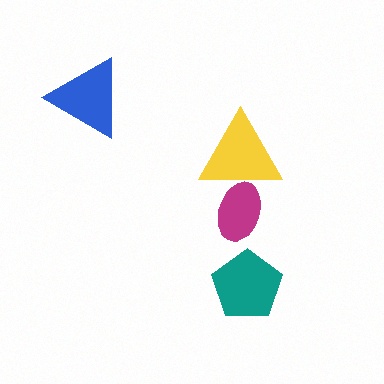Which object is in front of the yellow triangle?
The magenta ellipse is in front of the yellow triangle.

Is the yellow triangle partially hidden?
Yes, it is partially covered by another shape.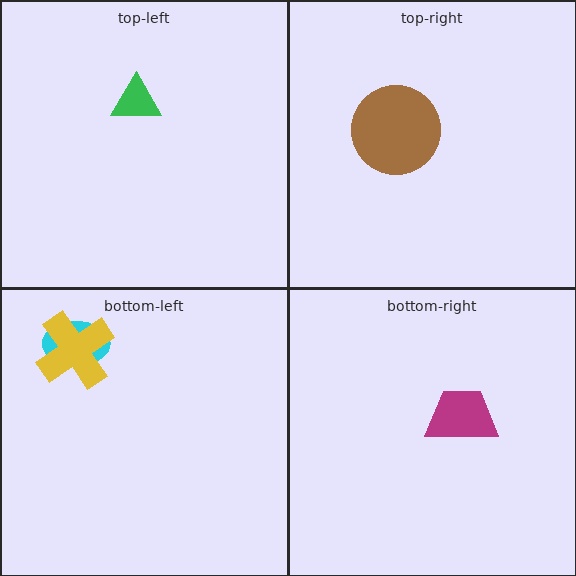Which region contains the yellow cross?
The bottom-left region.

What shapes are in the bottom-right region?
The magenta trapezoid.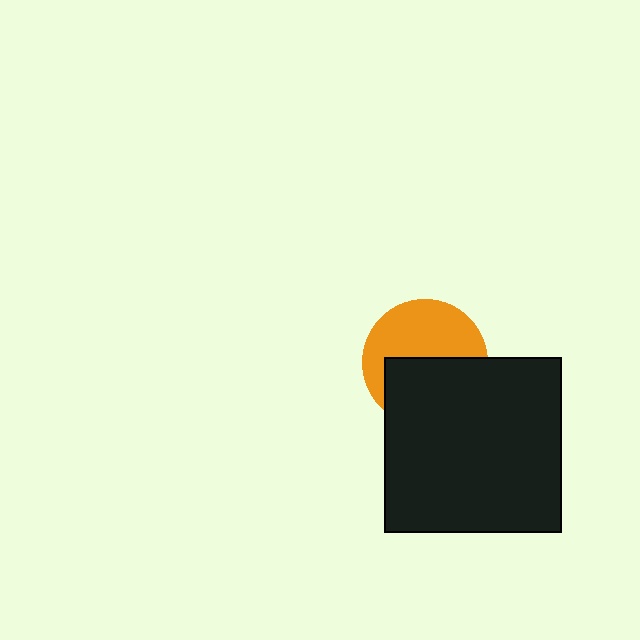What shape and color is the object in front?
The object in front is a black rectangle.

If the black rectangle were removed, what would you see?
You would see the complete orange circle.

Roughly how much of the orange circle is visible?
About half of it is visible (roughly 51%).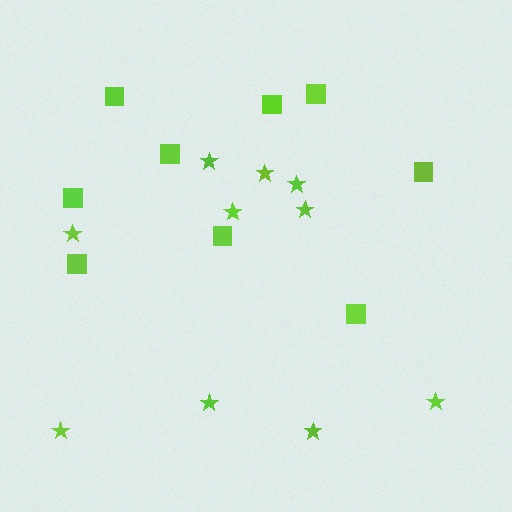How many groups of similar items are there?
There are 2 groups: one group of squares (9) and one group of stars (10).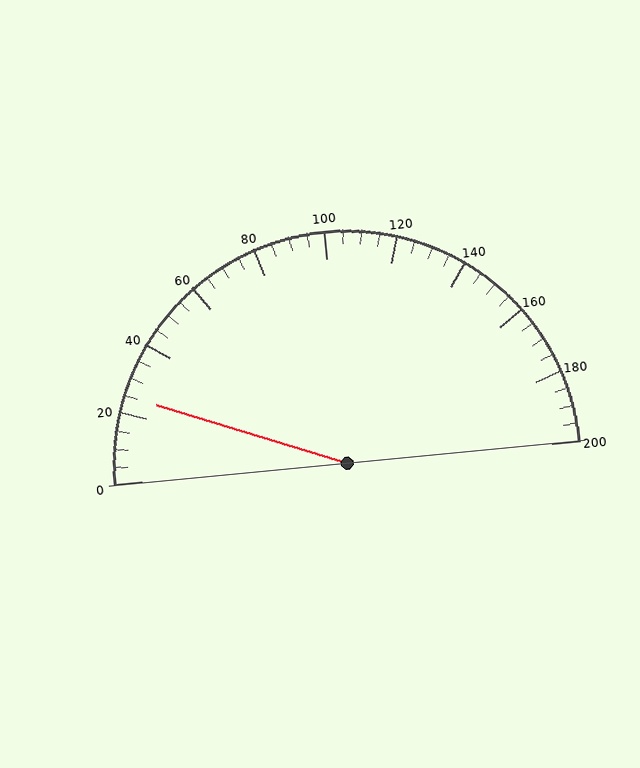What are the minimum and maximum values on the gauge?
The gauge ranges from 0 to 200.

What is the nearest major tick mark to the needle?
The nearest major tick mark is 20.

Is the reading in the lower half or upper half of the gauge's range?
The reading is in the lower half of the range (0 to 200).